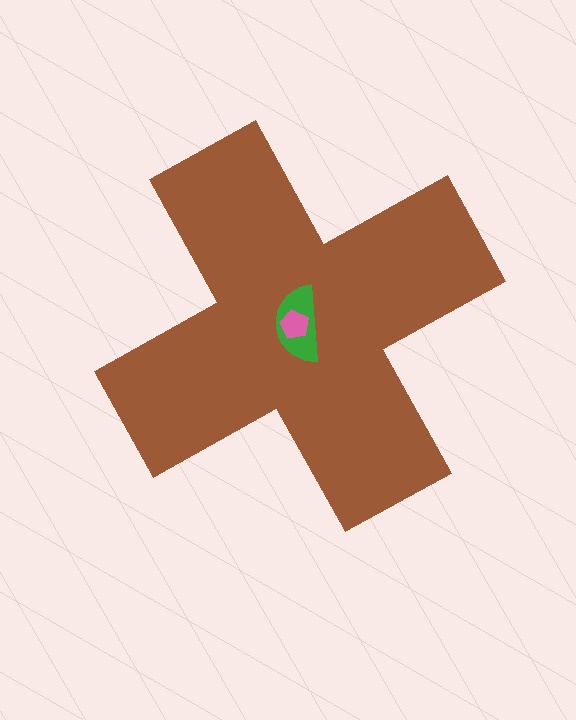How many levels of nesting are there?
3.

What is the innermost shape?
The pink pentagon.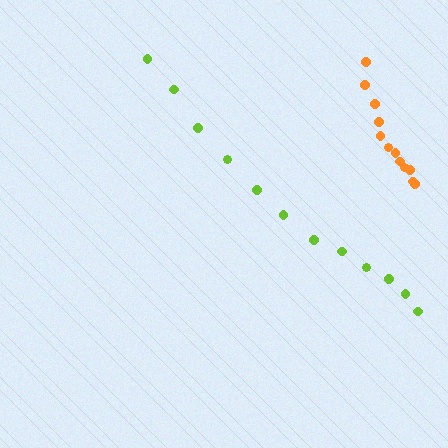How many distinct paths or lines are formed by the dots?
There are 2 distinct paths.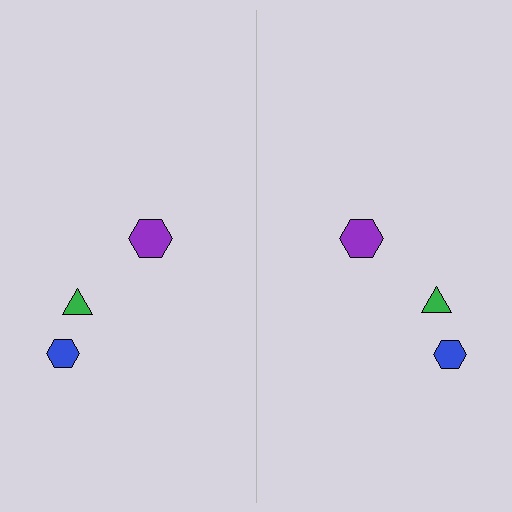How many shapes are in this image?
There are 6 shapes in this image.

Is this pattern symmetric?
Yes, this pattern has bilateral (reflection) symmetry.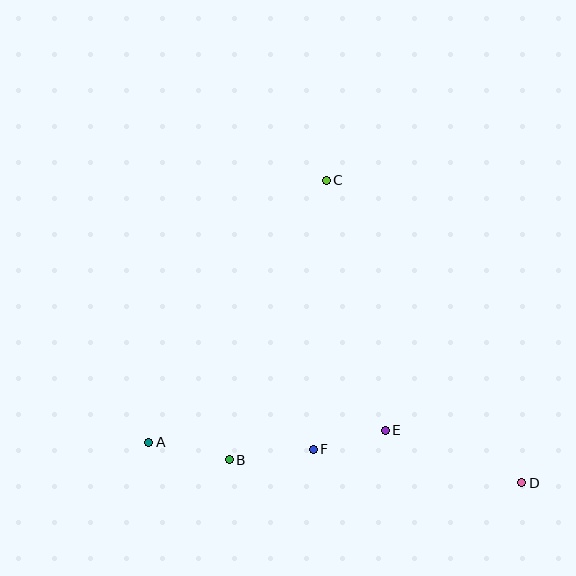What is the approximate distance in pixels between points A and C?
The distance between A and C is approximately 316 pixels.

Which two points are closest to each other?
Points E and F are closest to each other.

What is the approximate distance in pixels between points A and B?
The distance between A and B is approximately 83 pixels.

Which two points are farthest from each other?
Points A and D are farthest from each other.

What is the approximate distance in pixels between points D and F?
The distance between D and F is approximately 211 pixels.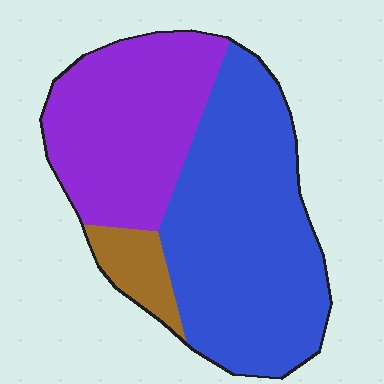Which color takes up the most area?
Blue, at roughly 55%.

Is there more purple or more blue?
Blue.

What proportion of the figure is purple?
Purple takes up between a quarter and a half of the figure.